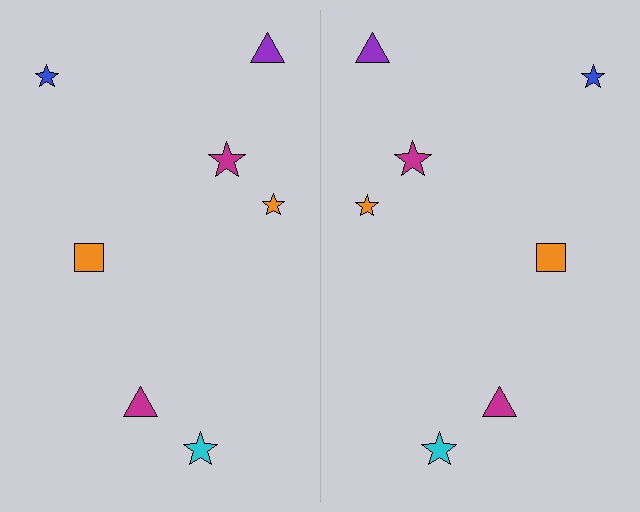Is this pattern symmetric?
Yes, this pattern has bilateral (reflection) symmetry.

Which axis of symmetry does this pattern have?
The pattern has a vertical axis of symmetry running through the center of the image.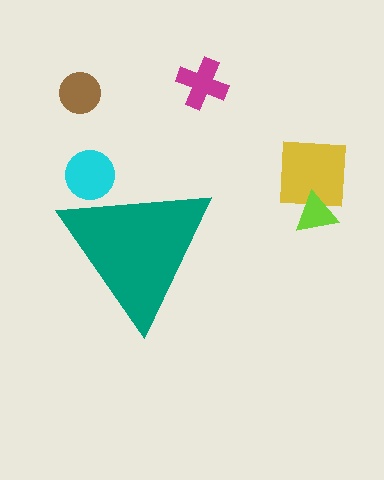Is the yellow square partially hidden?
No, the yellow square is fully visible.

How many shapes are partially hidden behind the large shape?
1 shape is partially hidden.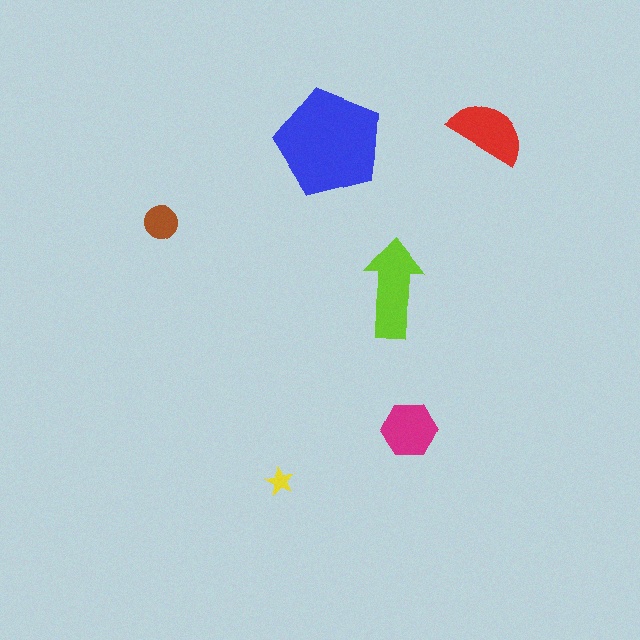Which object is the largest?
The blue pentagon.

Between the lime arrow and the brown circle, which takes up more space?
The lime arrow.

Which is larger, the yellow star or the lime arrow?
The lime arrow.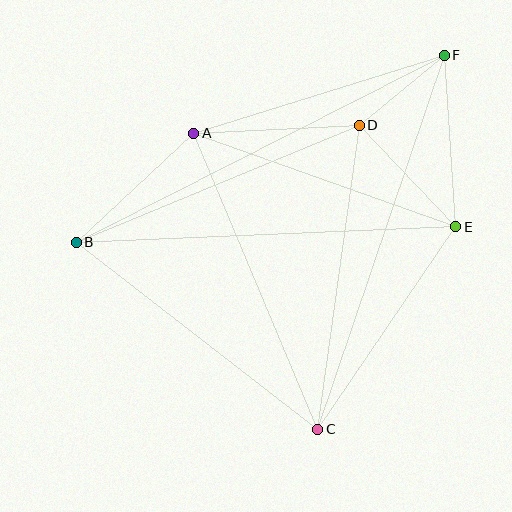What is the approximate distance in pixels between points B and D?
The distance between B and D is approximately 306 pixels.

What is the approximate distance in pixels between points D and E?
The distance between D and E is approximately 141 pixels.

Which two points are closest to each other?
Points D and F are closest to each other.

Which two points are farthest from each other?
Points B and F are farthest from each other.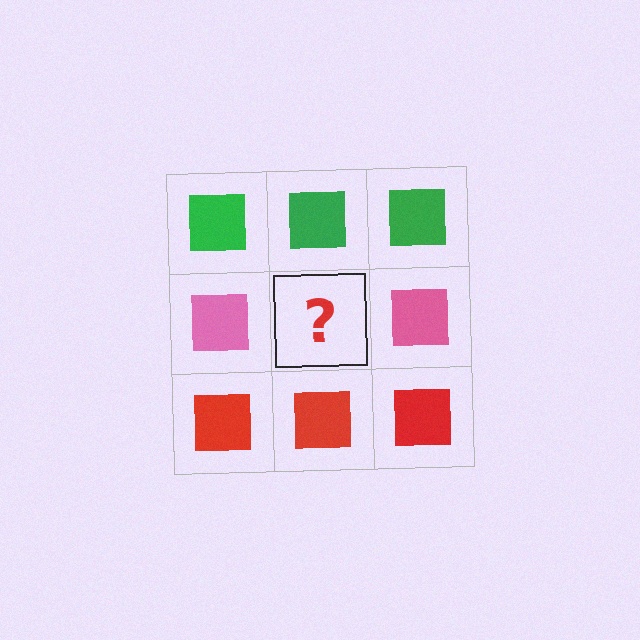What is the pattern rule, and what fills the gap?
The rule is that each row has a consistent color. The gap should be filled with a pink square.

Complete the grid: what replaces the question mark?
The question mark should be replaced with a pink square.